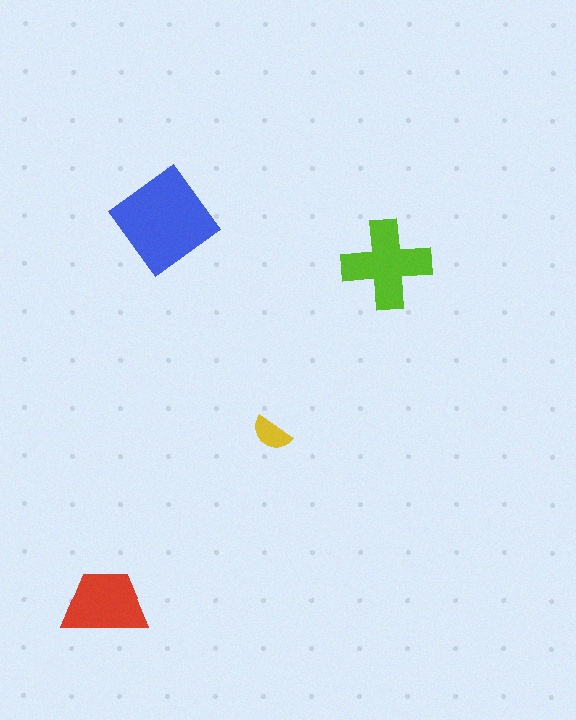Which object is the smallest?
The yellow semicircle.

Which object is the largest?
The blue diamond.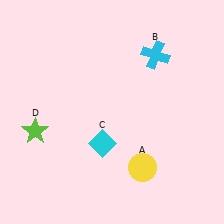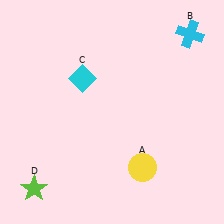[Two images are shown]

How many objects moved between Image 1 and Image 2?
3 objects moved between the two images.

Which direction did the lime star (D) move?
The lime star (D) moved down.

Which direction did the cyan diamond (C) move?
The cyan diamond (C) moved up.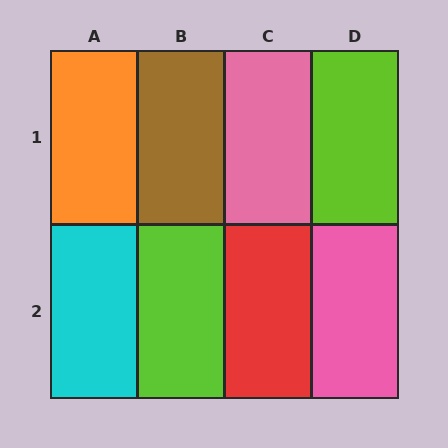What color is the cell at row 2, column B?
Lime.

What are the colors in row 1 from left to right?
Orange, brown, pink, lime.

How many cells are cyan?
1 cell is cyan.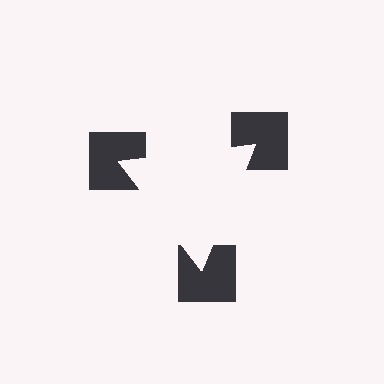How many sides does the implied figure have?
3 sides.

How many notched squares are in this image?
There are 3 — one at each vertex of the illusory triangle.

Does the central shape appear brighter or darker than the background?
It typically appears slightly brighter than the background, even though no actual brightness change is drawn.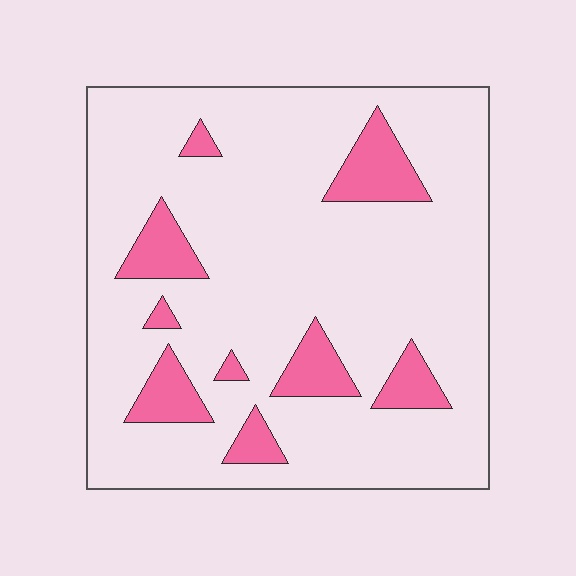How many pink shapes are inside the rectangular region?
9.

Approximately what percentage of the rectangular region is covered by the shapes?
Approximately 15%.